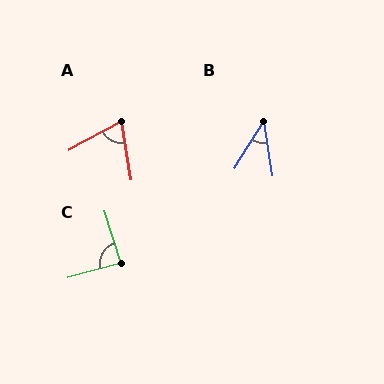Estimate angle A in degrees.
Approximately 71 degrees.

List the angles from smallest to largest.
B (40°), A (71°), C (87°).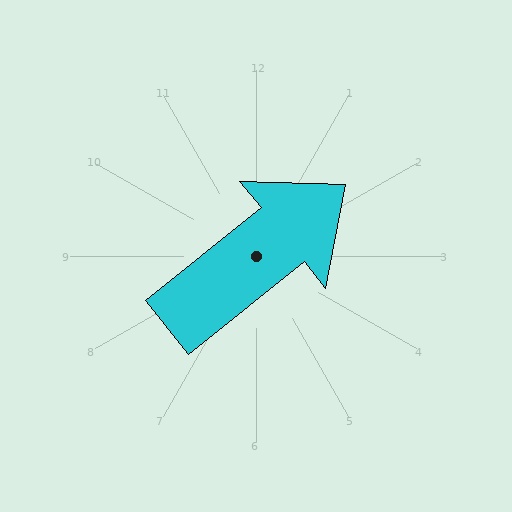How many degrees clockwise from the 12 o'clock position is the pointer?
Approximately 51 degrees.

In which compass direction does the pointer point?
Northeast.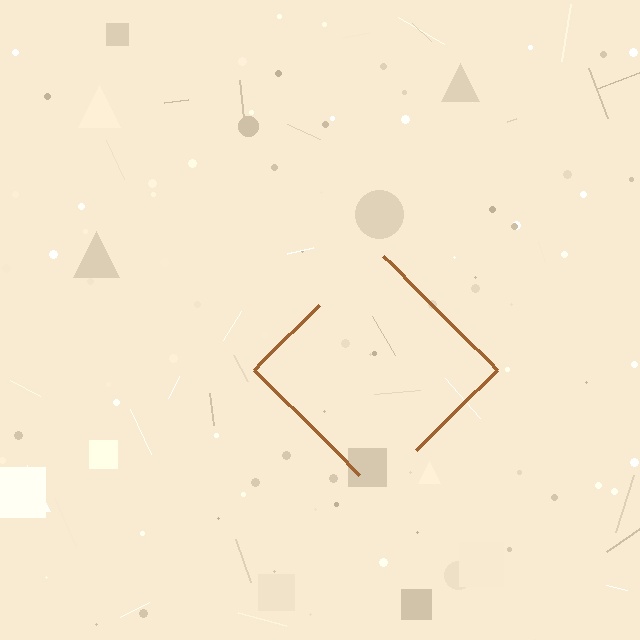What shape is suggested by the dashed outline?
The dashed outline suggests a diamond.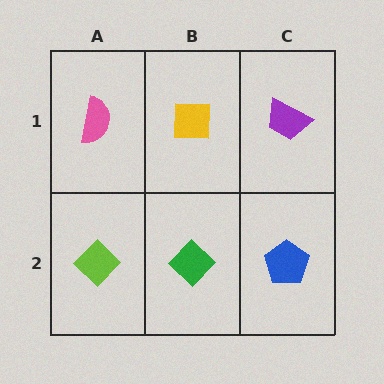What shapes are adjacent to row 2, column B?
A yellow square (row 1, column B), a lime diamond (row 2, column A), a blue pentagon (row 2, column C).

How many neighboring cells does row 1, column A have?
2.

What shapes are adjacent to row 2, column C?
A purple trapezoid (row 1, column C), a green diamond (row 2, column B).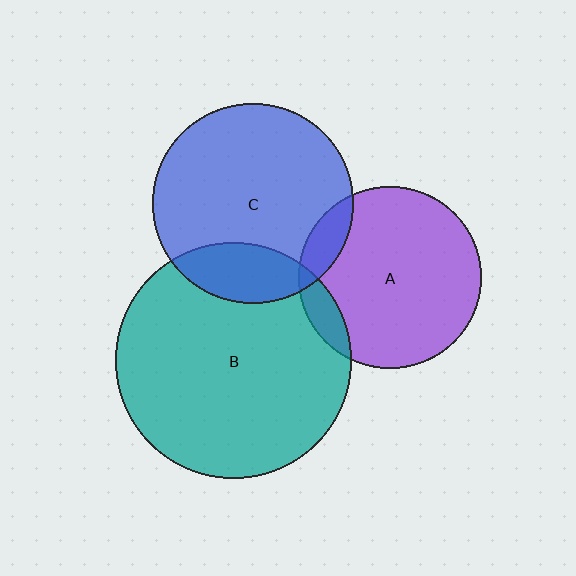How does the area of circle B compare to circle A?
Approximately 1.7 times.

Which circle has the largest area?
Circle B (teal).